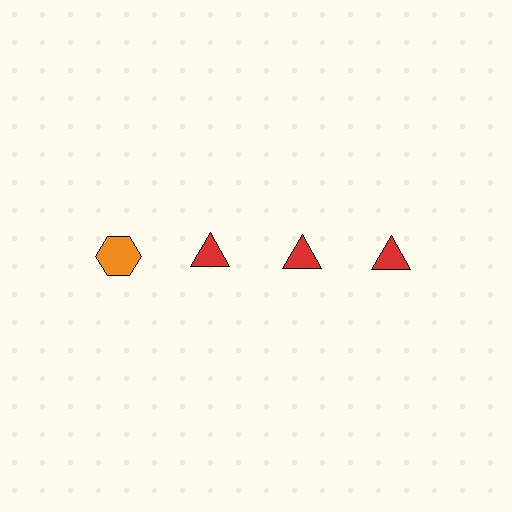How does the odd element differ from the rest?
It differs in both color (orange instead of red) and shape (hexagon instead of triangle).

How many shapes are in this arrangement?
There are 4 shapes arranged in a grid pattern.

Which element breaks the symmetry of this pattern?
The orange hexagon in the top row, leftmost column breaks the symmetry. All other shapes are red triangles.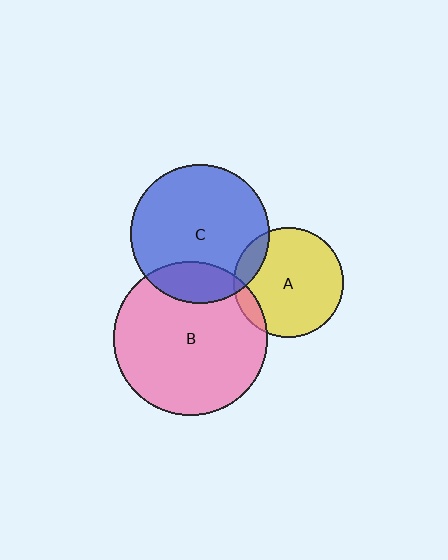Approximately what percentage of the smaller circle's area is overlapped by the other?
Approximately 20%.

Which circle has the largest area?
Circle B (pink).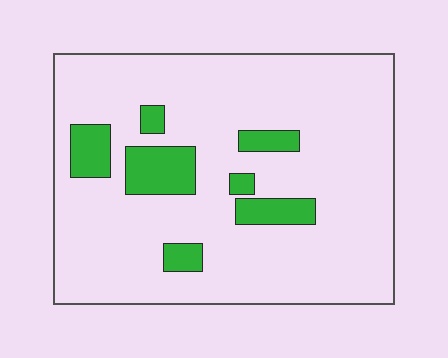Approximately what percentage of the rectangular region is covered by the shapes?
Approximately 15%.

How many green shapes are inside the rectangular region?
7.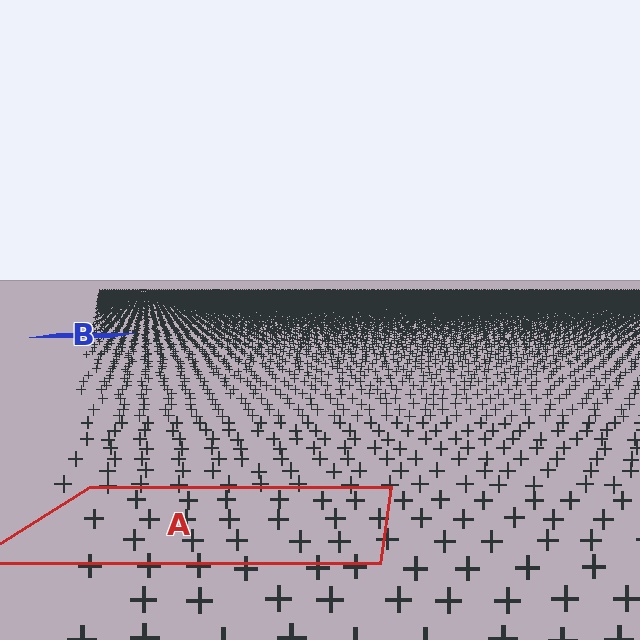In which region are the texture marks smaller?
The texture marks are smaller in region B, because it is farther away.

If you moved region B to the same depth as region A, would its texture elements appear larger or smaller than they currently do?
They would appear larger. At a closer depth, the same texture elements are projected at a bigger on-screen size.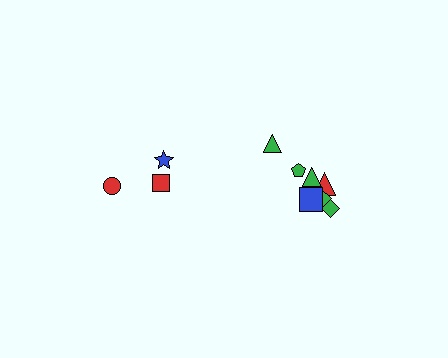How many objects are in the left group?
There are 3 objects.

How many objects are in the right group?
There are 8 objects.